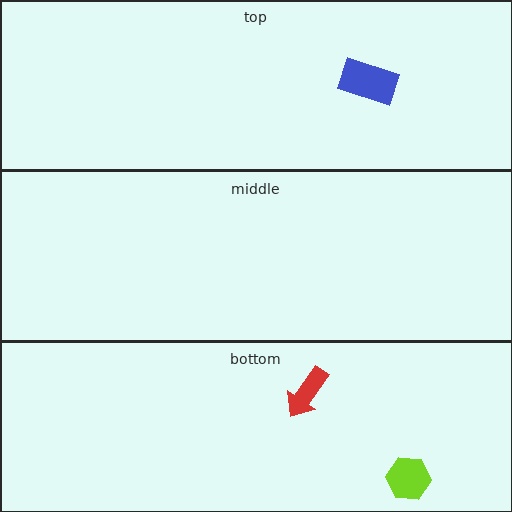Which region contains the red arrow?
The bottom region.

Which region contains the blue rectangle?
The top region.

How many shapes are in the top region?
1.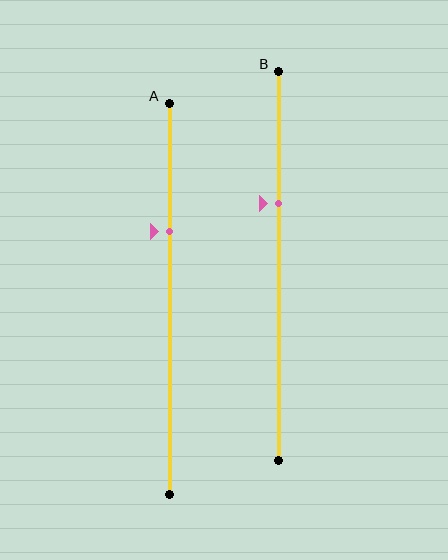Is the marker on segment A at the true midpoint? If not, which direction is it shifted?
No, the marker on segment A is shifted upward by about 17% of the segment length.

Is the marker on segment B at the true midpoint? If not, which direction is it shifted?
No, the marker on segment B is shifted upward by about 16% of the segment length.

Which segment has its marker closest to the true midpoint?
Segment B has its marker closest to the true midpoint.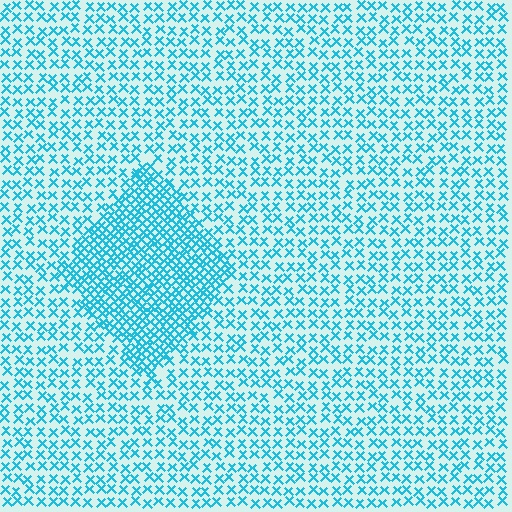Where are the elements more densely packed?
The elements are more densely packed inside the diamond boundary.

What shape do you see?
I see a diamond.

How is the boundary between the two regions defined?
The boundary is defined by a change in element density (approximately 2.1x ratio). All elements are the same color, size, and shape.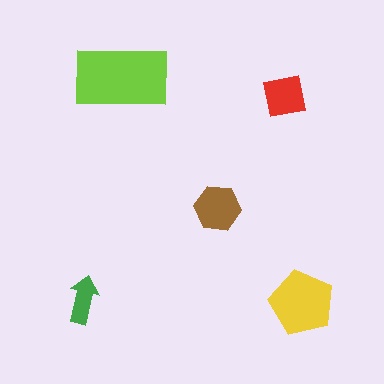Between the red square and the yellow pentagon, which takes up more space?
The yellow pentagon.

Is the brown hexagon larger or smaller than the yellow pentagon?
Smaller.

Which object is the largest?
The lime rectangle.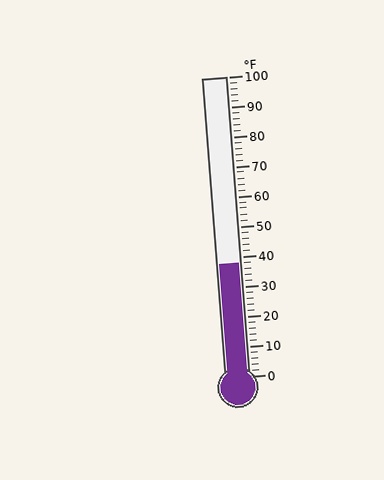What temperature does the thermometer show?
The thermometer shows approximately 38°F.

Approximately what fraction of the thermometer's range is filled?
The thermometer is filled to approximately 40% of its range.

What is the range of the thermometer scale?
The thermometer scale ranges from 0°F to 100°F.